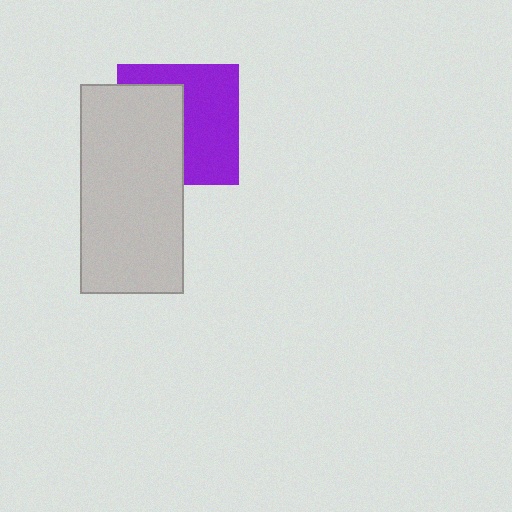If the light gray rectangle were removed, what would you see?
You would see the complete purple square.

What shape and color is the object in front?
The object in front is a light gray rectangle.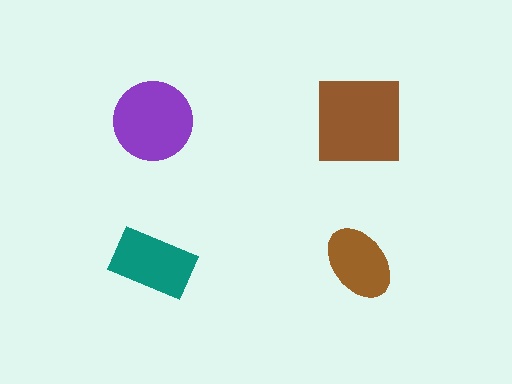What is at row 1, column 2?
A brown square.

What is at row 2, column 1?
A teal rectangle.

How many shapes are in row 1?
2 shapes.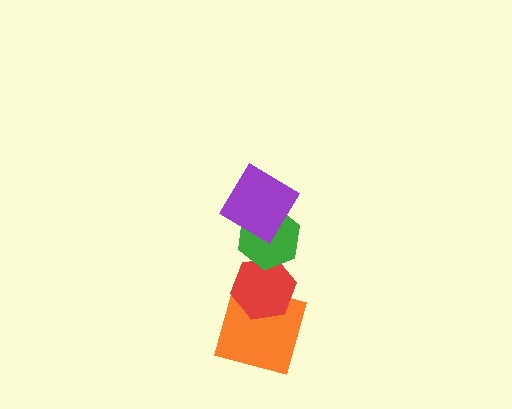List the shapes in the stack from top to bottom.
From top to bottom: the purple diamond, the green hexagon, the red hexagon, the orange square.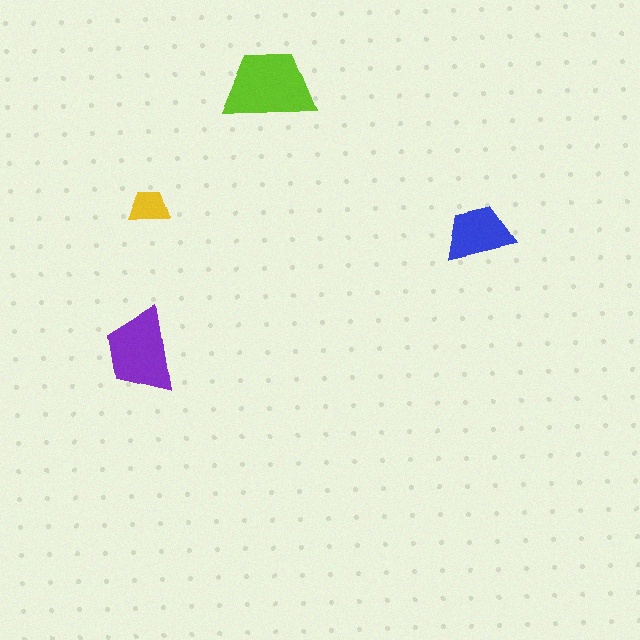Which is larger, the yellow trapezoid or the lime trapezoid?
The lime one.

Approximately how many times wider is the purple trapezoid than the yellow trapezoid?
About 2 times wider.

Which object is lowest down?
The purple trapezoid is bottommost.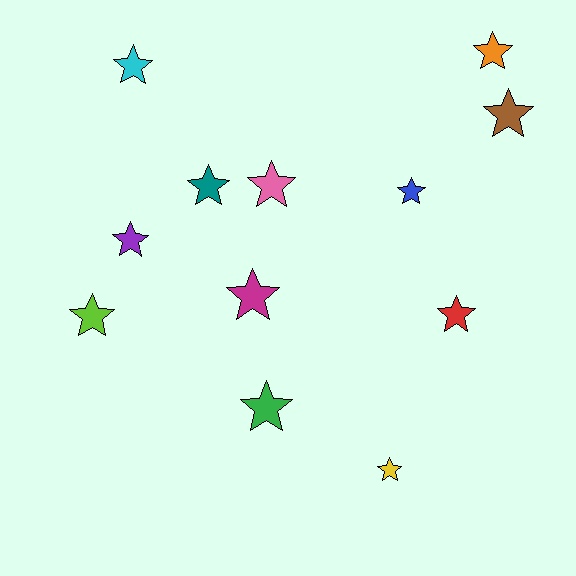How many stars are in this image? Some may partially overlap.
There are 12 stars.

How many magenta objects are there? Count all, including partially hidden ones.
There is 1 magenta object.